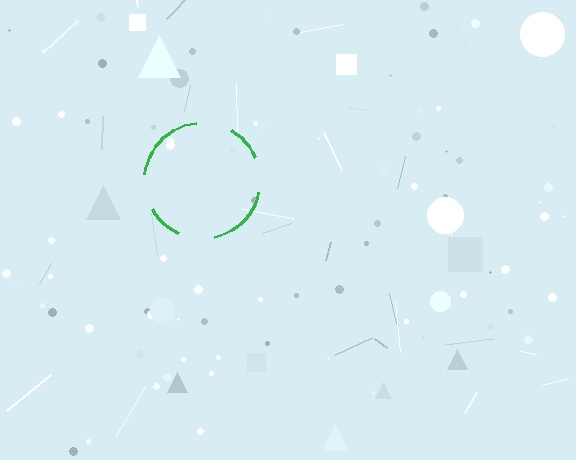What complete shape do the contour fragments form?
The contour fragments form a circle.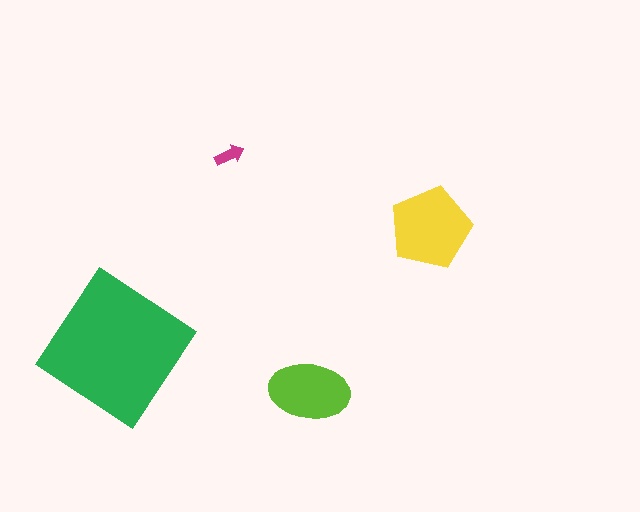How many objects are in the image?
There are 4 objects in the image.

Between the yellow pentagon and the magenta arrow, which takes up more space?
The yellow pentagon.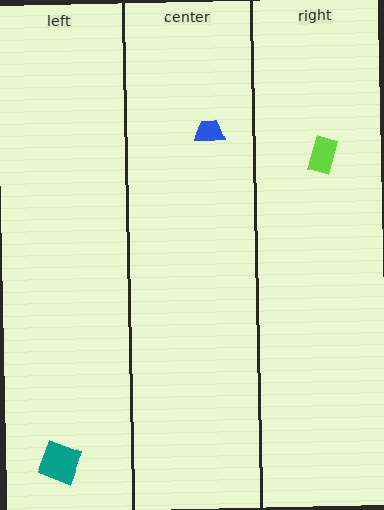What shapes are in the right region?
The lime rectangle.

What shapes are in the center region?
The blue trapezoid.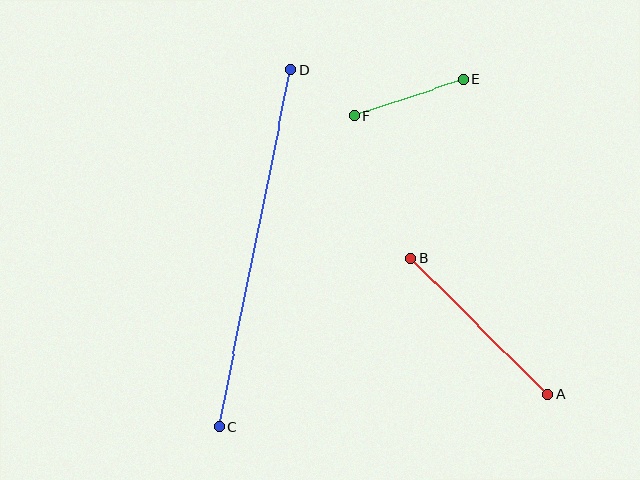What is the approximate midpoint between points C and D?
The midpoint is at approximately (255, 248) pixels.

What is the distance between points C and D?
The distance is approximately 365 pixels.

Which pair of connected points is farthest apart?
Points C and D are farthest apart.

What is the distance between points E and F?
The distance is approximately 114 pixels.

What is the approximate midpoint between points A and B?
The midpoint is at approximately (479, 326) pixels.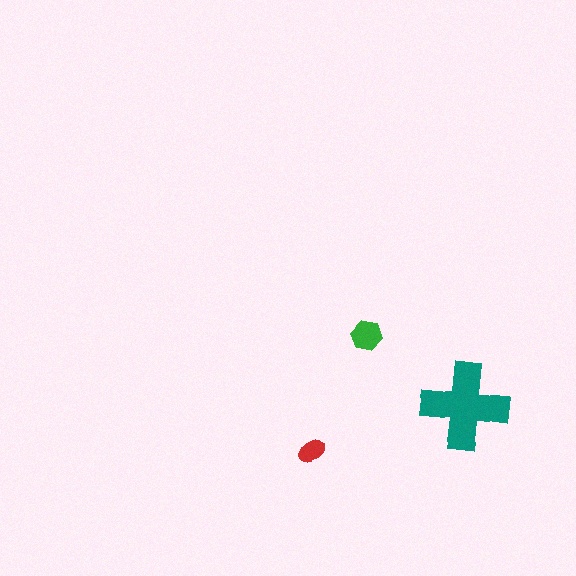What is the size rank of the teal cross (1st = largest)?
1st.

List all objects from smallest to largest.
The red ellipse, the green hexagon, the teal cross.